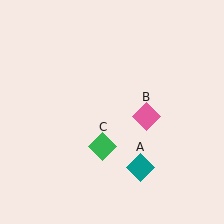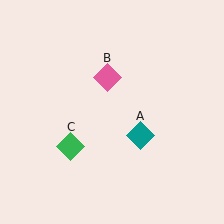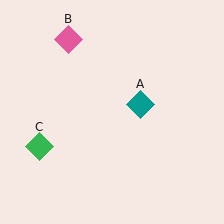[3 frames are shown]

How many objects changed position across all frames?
3 objects changed position: teal diamond (object A), pink diamond (object B), green diamond (object C).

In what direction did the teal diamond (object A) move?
The teal diamond (object A) moved up.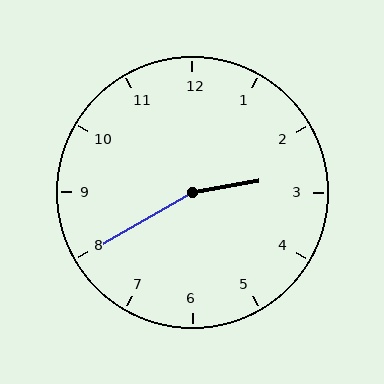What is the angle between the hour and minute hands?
Approximately 160 degrees.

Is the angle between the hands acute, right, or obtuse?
It is obtuse.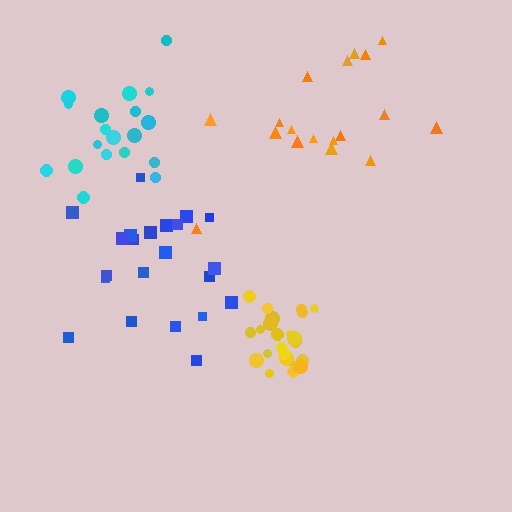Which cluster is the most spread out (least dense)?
Orange.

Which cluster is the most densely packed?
Yellow.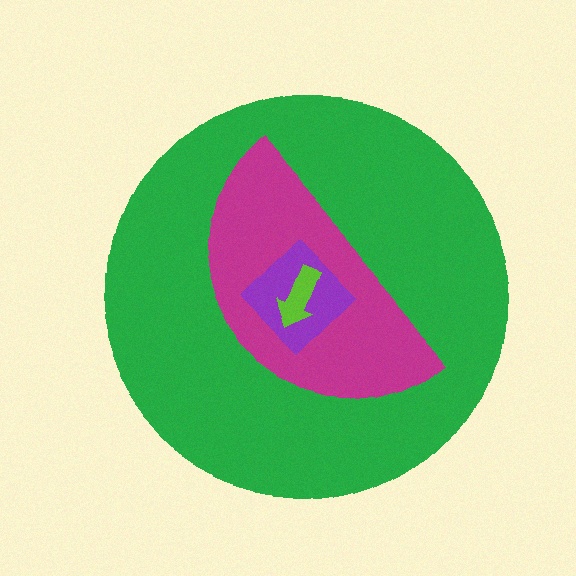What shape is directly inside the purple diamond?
The lime arrow.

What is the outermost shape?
The green circle.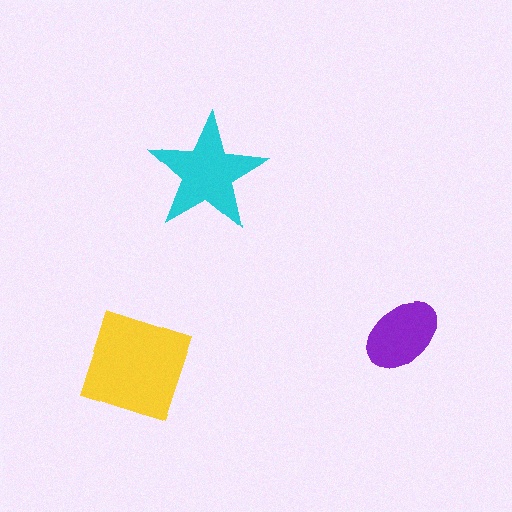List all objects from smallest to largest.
The purple ellipse, the cyan star, the yellow square.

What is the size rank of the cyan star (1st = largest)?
2nd.